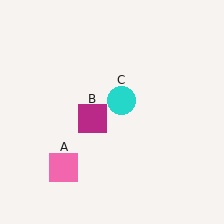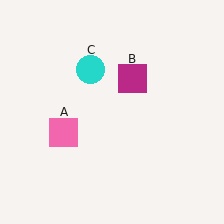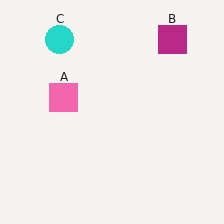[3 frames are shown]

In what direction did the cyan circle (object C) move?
The cyan circle (object C) moved up and to the left.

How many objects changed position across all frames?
3 objects changed position: pink square (object A), magenta square (object B), cyan circle (object C).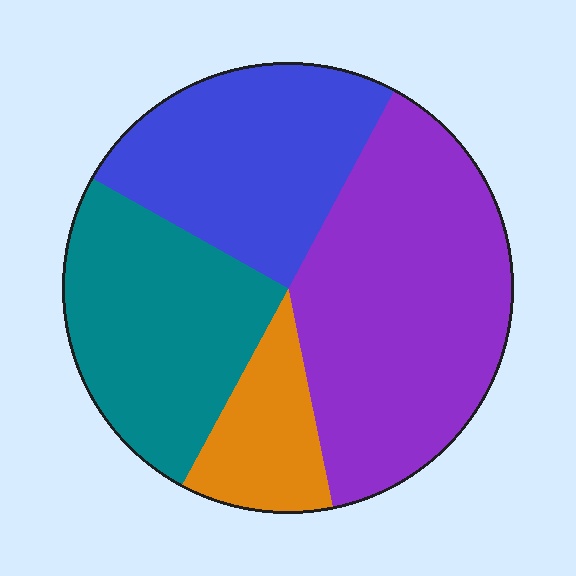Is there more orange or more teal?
Teal.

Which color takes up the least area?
Orange, at roughly 10%.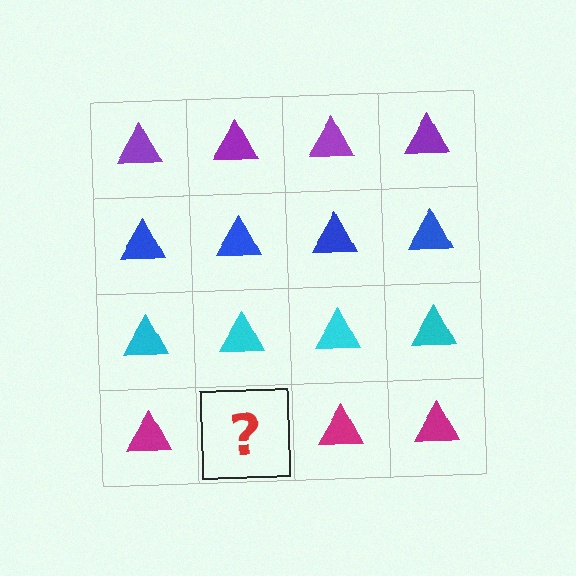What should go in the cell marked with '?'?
The missing cell should contain a magenta triangle.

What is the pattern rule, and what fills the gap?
The rule is that each row has a consistent color. The gap should be filled with a magenta triangle.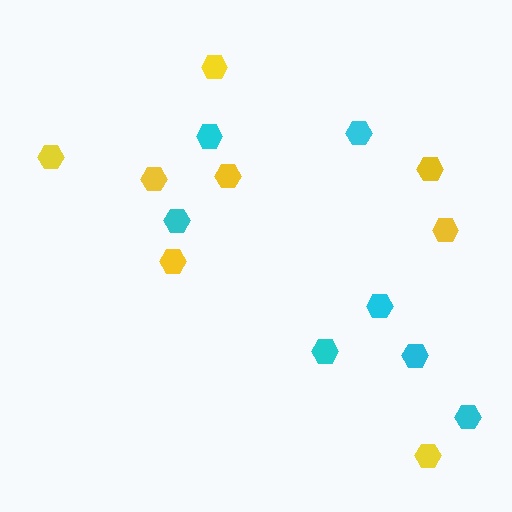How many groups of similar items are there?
There are 2 groups: one group of yellow hexagons (8) and one group of cyan hexagons (7).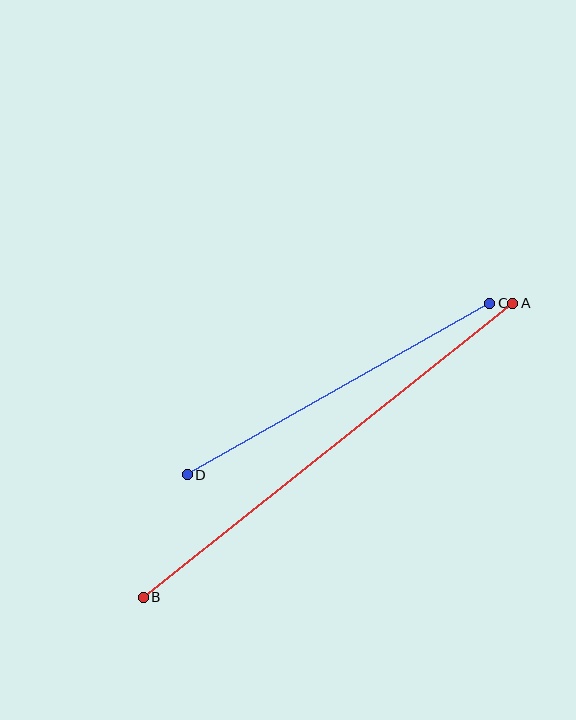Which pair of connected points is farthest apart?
Points A and B are farthest apart.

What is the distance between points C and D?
The distance is approximately 348 pixels.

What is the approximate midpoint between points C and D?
The midpoint is at approximately (338, 389) pixels.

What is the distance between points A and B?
The distance is approximately 472 pixels.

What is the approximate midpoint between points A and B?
The midpoint is at approximately (328, 450) pixels.